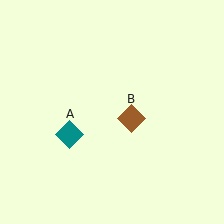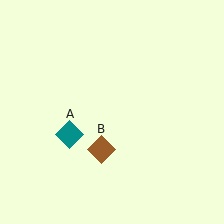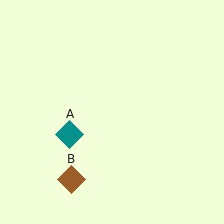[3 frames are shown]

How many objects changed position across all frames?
1 object changed position: brown diamond (object B).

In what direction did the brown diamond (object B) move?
The brown diamond (object B) moved down and to the left.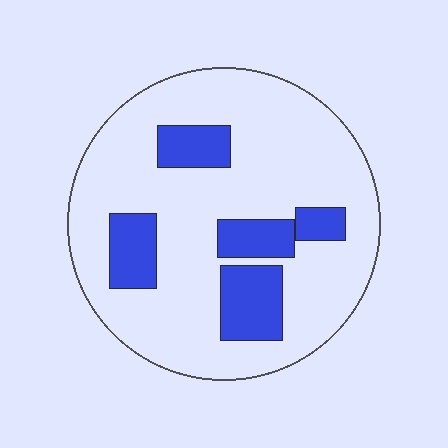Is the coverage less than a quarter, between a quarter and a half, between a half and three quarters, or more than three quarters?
Less than a quarter.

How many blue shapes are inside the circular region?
5.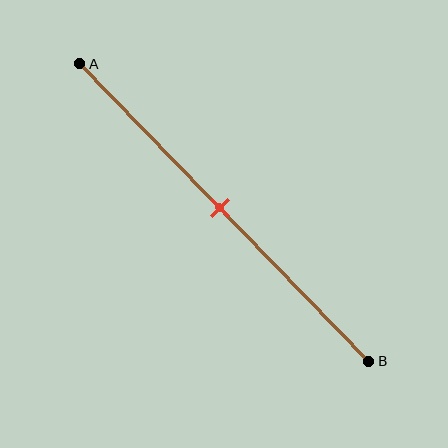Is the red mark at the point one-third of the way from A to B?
No, the mark is at about 50% from A, not at the 33% one-third point.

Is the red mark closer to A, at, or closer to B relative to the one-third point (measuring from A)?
The red mark is closer to point B than the one-third point of segment AB.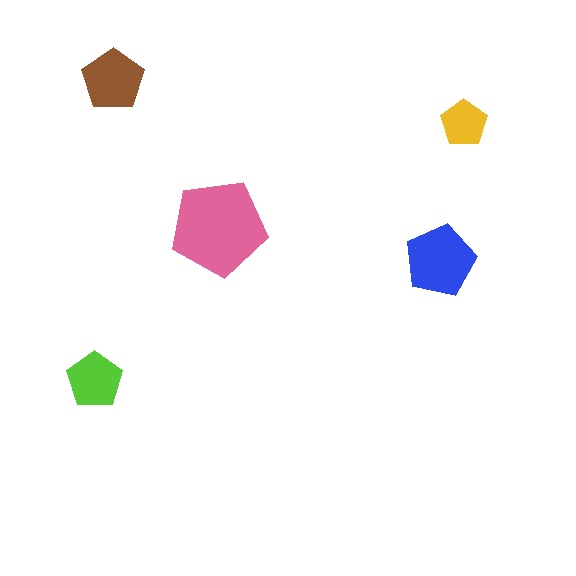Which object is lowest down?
The lime pentagon is bottommost.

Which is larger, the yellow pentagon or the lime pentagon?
The lime one.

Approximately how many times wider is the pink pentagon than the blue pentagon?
About 1.5 times wider.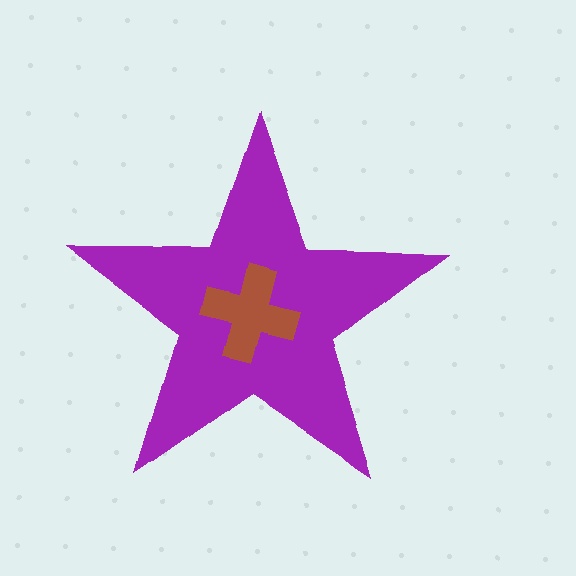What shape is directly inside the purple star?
The brown cross.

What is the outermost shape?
The purple star.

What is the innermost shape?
The brown cross.